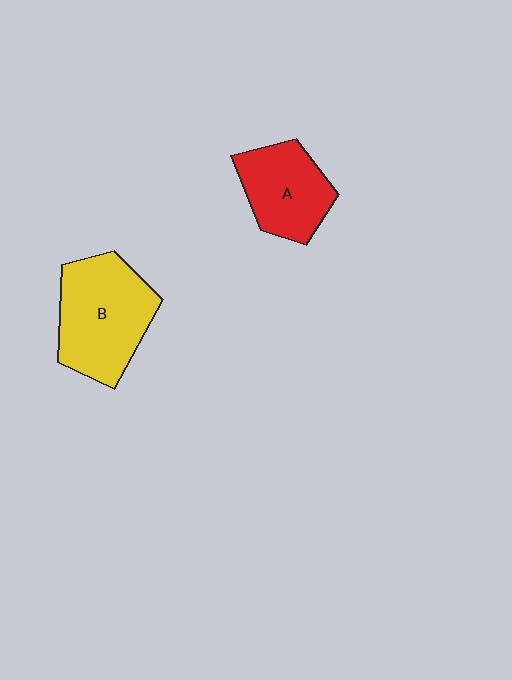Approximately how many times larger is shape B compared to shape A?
Approximately 1.4 times.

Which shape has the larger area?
Shape B (yellow).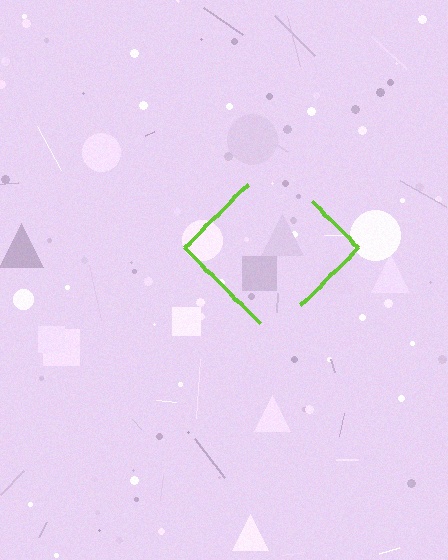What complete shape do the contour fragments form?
The contour fragments form a diamond.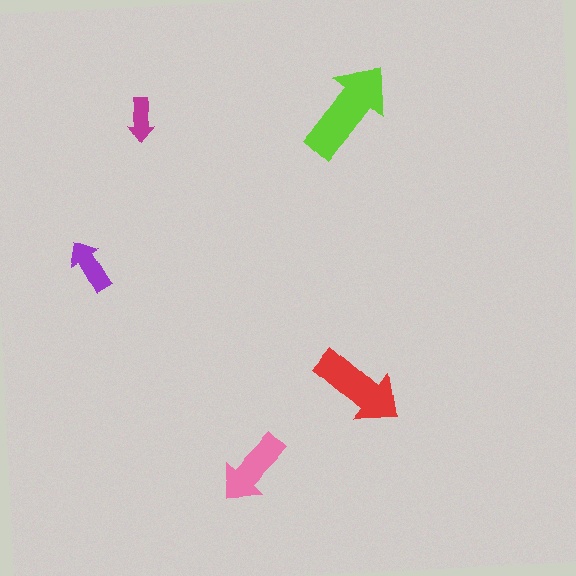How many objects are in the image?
There are 5 objects in the image.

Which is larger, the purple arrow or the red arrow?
The red one.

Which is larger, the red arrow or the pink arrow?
The red one.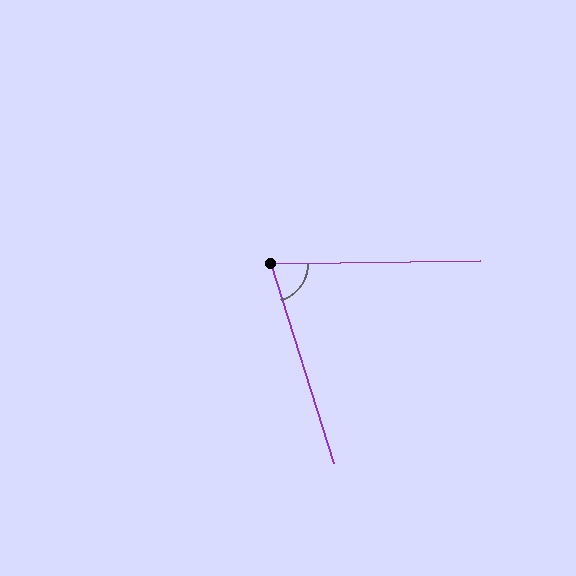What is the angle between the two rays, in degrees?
Approximately 73 degrees.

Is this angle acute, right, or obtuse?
It is acute.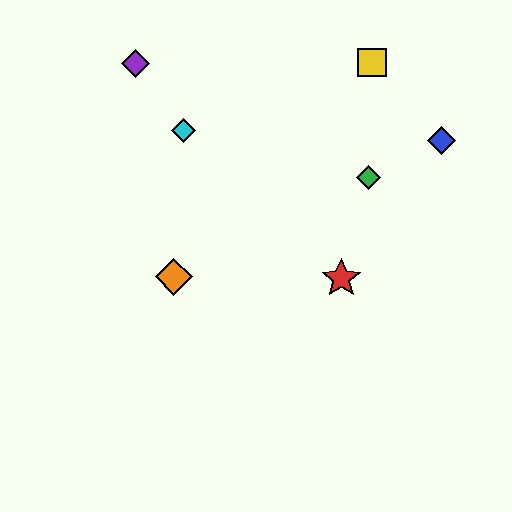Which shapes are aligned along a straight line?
The blue diamond, the green diamond, the orange diamond are aligned along a straight line.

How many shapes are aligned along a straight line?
3 shapes (the blue diamond, the green diamond, the orange diamond) are aligned along a straight line.